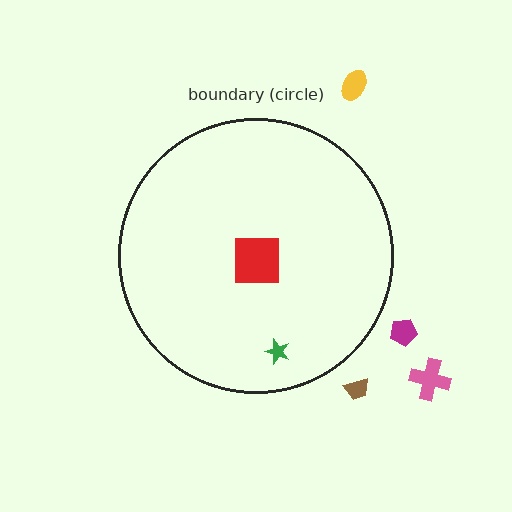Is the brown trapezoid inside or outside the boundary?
Outside.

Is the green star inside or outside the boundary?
Inside.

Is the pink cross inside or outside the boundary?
Outside.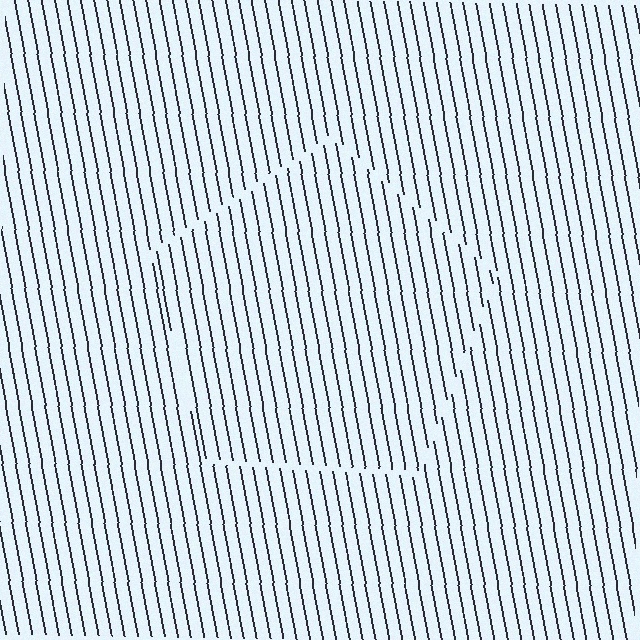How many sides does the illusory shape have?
5 sides — the line-ends trace a pentagon.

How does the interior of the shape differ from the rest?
The interior of the shape contains the same grating, shifted by half a period — the contour is defined by the phase discontinuity where line-ends from the inner and outer gratings abut.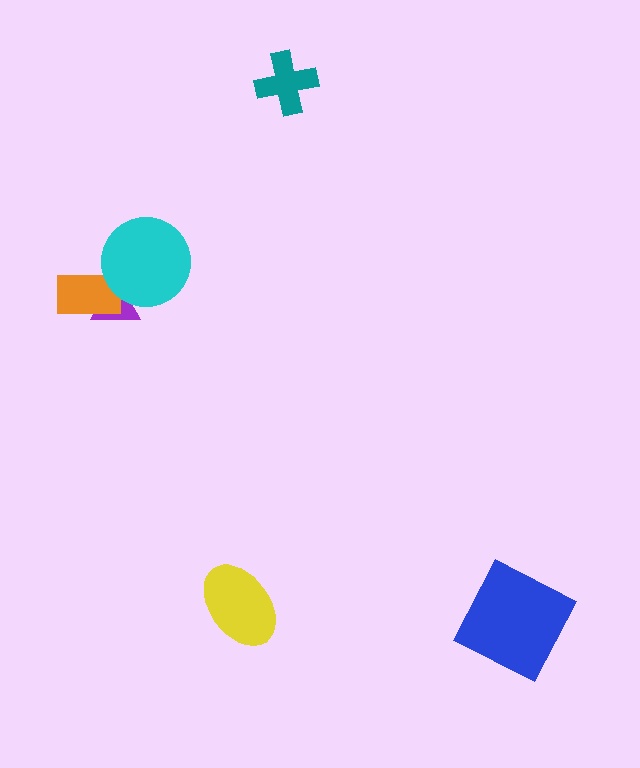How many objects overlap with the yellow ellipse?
0 objects overlap with the yellow ellipse.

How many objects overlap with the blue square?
0 objects overlap with the blue square.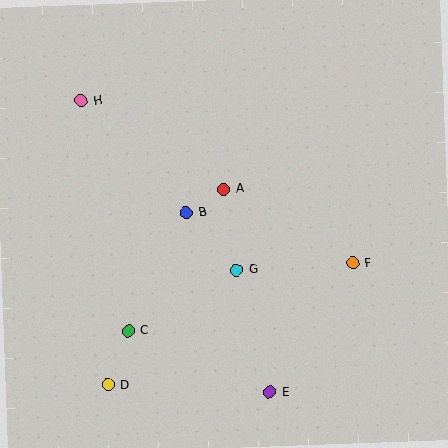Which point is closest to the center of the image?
Point A at (224, 189) is closest to the center.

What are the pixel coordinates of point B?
Point B is at (186, 213).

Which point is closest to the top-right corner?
Point F is closest to the top-right corner.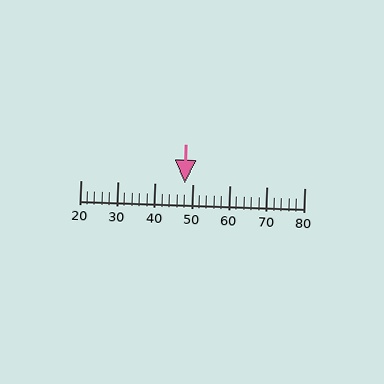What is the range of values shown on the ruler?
The ruler shows values from 20 to 80.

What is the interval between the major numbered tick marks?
The major tick marks are spaced 10 units apart.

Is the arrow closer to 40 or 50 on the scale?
The arrow is closer to 50.